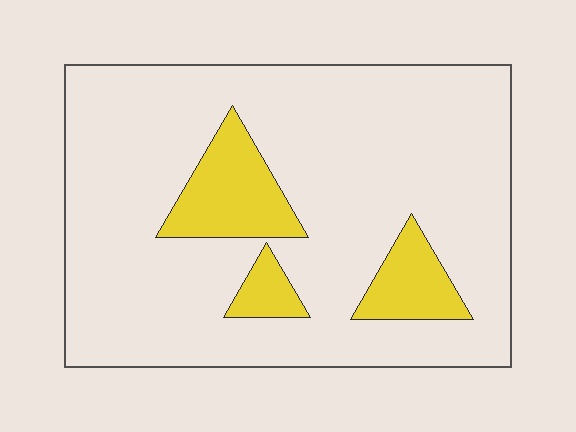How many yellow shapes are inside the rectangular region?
3.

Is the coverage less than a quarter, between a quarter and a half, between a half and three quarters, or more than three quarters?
Less than a quarter.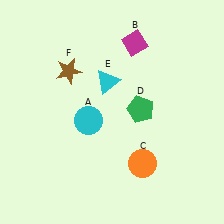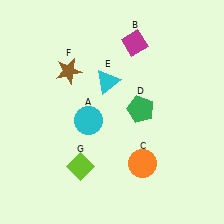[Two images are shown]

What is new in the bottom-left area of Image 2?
A lime diamond (G) was added in the bottom-left area of Image 2.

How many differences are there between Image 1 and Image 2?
There is 1 difference between the two images.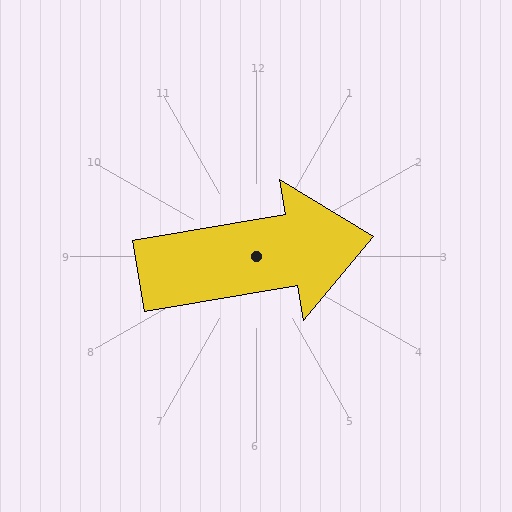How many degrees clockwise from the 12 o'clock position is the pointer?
Approximately 80 degrees.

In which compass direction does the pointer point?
East.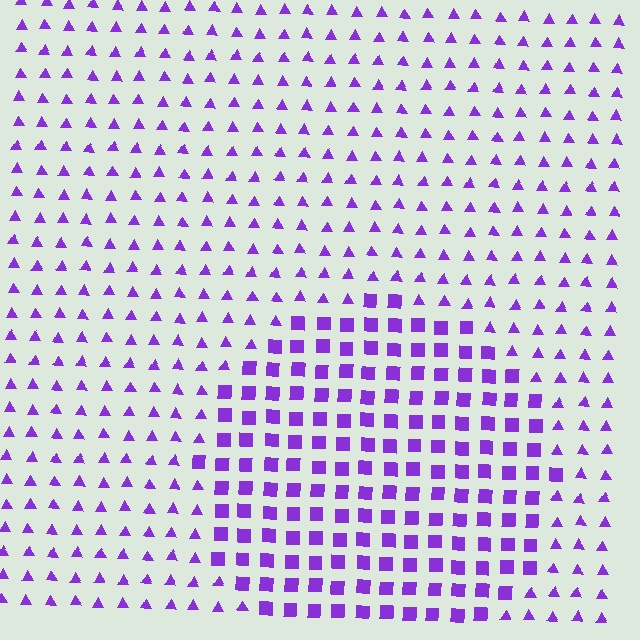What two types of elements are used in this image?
The image uses squares inside the circle region and triangles outside it.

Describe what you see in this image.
The image is filled with small purple elements arranged in a uniform grid. A circle-shaped region contains squares, while the surrounding area contains triangles. The boundary is defined purely by the change in element shape.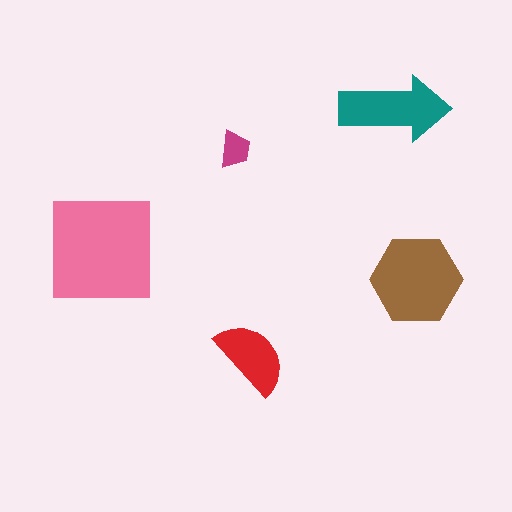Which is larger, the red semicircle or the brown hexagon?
The brown hexagon.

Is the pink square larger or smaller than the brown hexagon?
Larger.